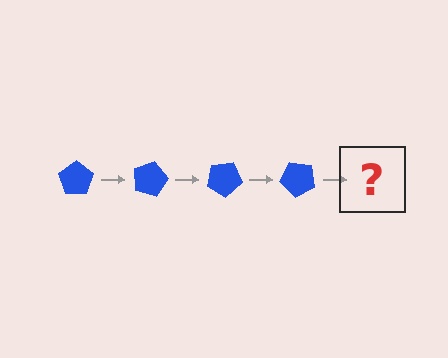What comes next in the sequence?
The next element should be a blue pentagon rotated 60 degrees.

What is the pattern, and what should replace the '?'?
The pattern is that the pentagon rotates 15 degrees each step. The '?' should be a blue pentagon rotated 60 degrees.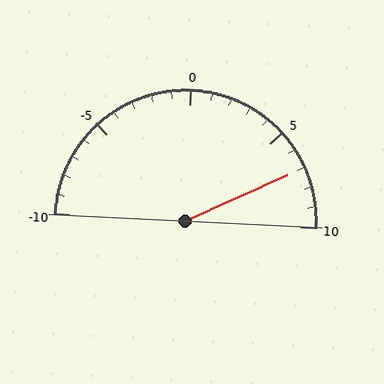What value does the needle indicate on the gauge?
The needle indicates approximately 7.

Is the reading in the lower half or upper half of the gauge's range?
The reading is in the upper half of the range (-10 to 10).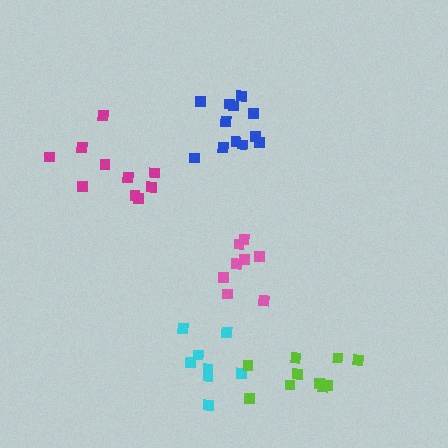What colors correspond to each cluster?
The clusters are colored: magenta, pink, cyan, lime, blue.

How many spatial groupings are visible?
There are 5 spatial groupings.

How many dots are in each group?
Group 1: 11 dots, Group 2: 8 dots, Group 3: 8 dots, Group 4: 10 dots, Group 5: 12 dots (49 total).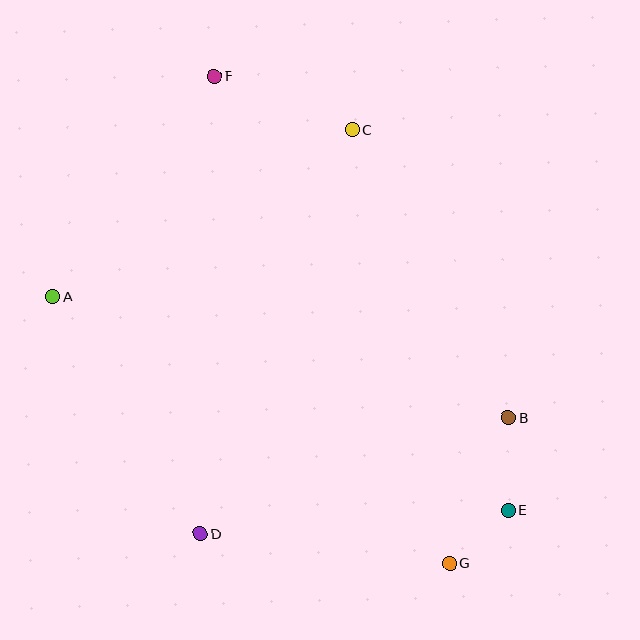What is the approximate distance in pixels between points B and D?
The distance between B and D is approximately 329 pixels.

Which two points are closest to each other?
Points E and G are closest to each other.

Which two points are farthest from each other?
Points F and G are farthest from each other.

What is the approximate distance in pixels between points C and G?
The distance between C and G is approximately 444 pixels.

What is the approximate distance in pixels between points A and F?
The distance between A and F is approximately 273 pixels.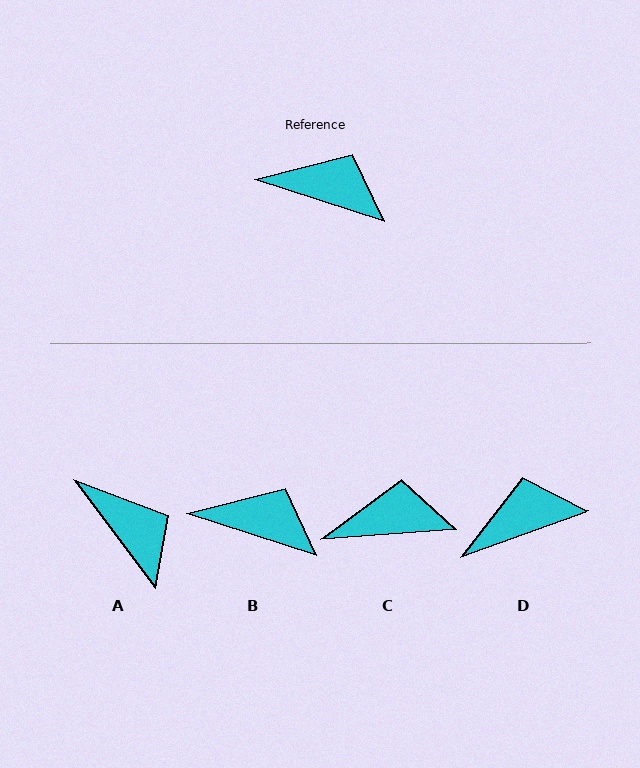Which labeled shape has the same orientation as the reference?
B.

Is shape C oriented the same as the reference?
No, it is off by about 22 degrees.